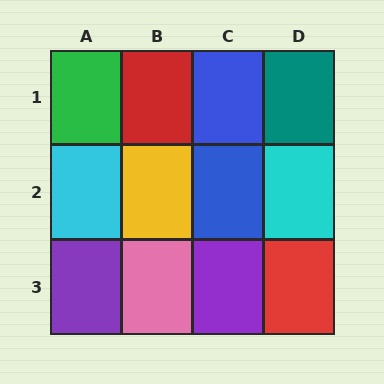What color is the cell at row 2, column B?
Yellow.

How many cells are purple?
2 cells are purple.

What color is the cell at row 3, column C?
Purple.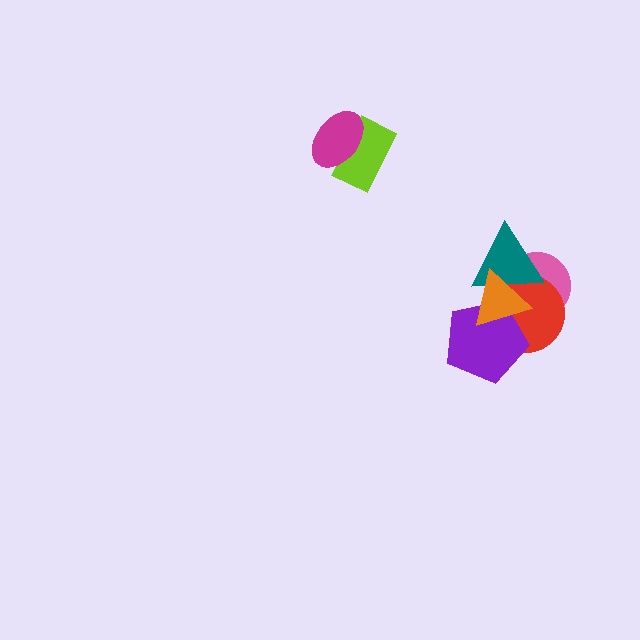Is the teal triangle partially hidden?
Yes, it is partially covered by another shape.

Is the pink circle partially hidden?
Yes, it is partially covered by another shape.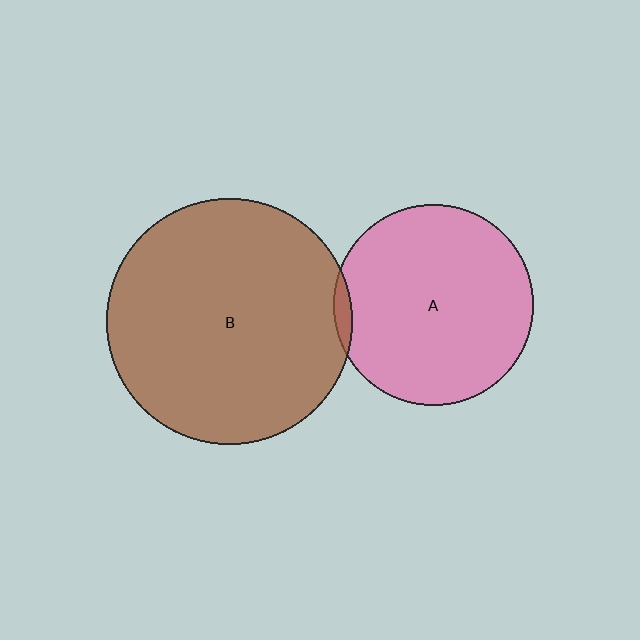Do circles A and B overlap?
Yes.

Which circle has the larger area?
Circle B (brown).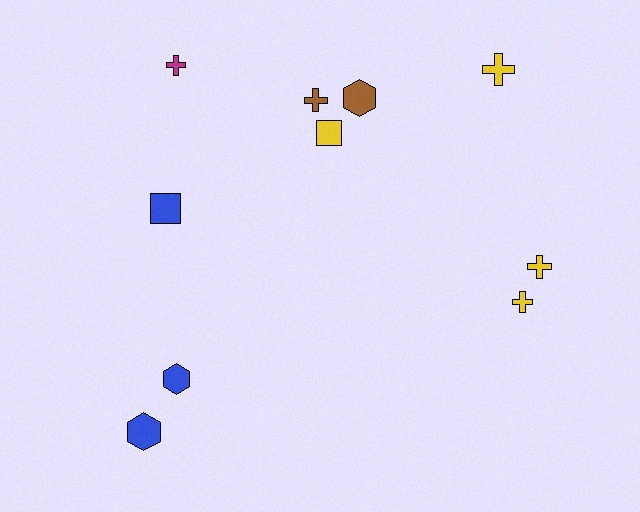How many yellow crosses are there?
There are 3 yellow crosses.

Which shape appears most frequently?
Cross, with 5 objects.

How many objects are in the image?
There are 10 objects.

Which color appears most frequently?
Yellow, with 4 objects.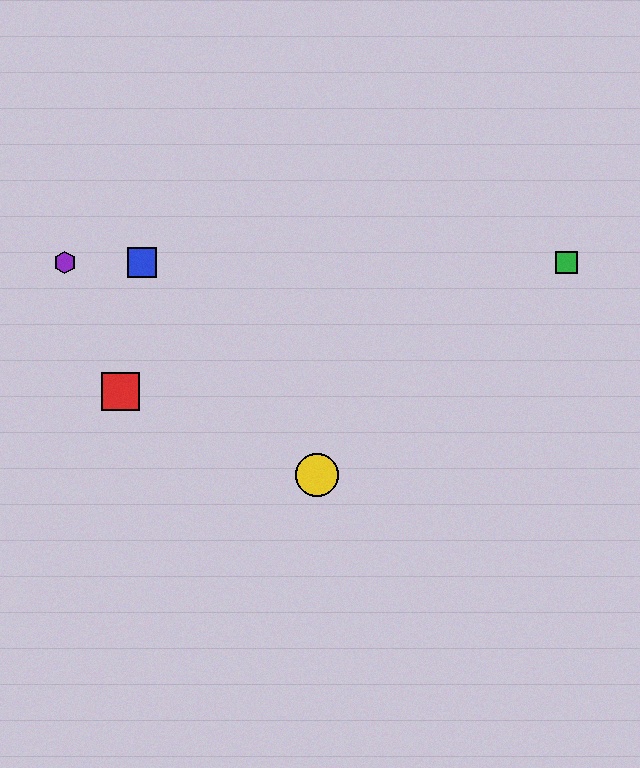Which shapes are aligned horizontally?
The blue square, the green square, the purple hexagon are aligned horizontally.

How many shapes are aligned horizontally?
3 shapes (the blue square, the green square, the purple hexagon) are aligned horizontally.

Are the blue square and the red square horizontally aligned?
No, the blue square is at y≈262 and the red square is at y≈392.